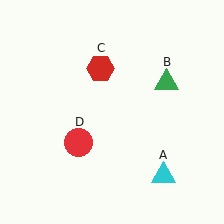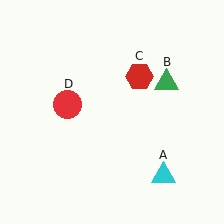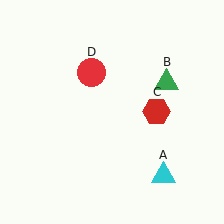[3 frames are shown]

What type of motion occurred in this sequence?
The red hexagon (object C), red circle (object D) rotated clockwise around the center of the scene.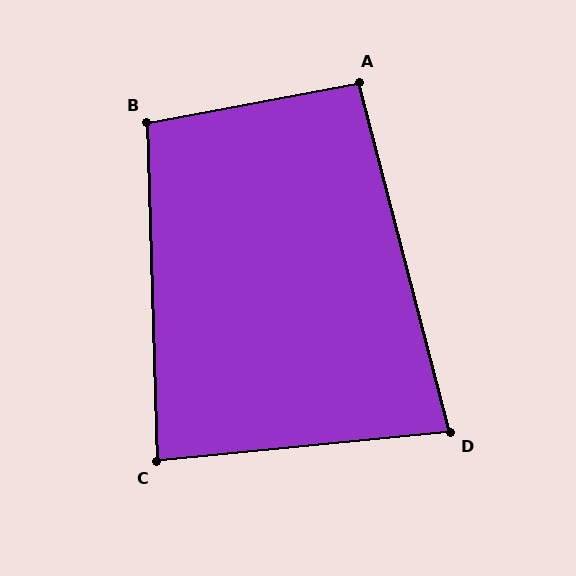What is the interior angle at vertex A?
Approximately 94 degrees (approximately right).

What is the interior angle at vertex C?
Approximately 86 degrees (approximately right).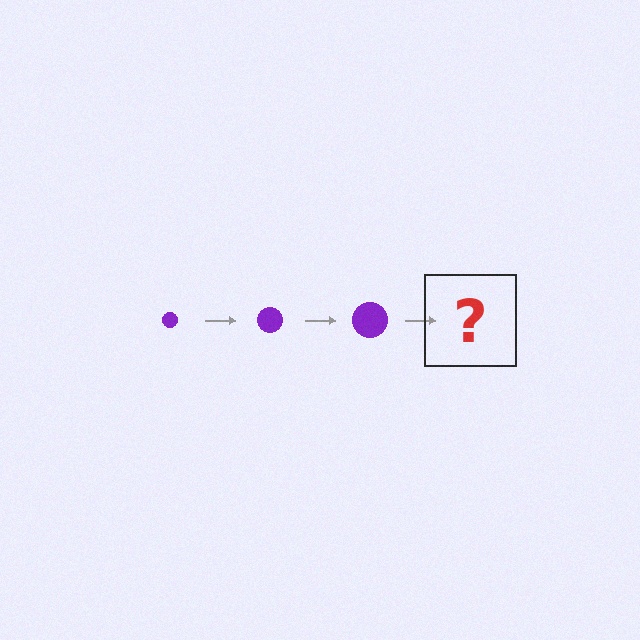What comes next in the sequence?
The next element should be a purple circle, larger than the previous one.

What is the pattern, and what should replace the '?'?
The pattern is that the circle gets progressively larger each step. The '?' should be a purple circle, larger than the previous one.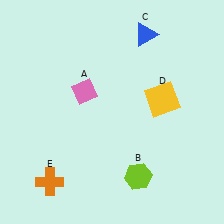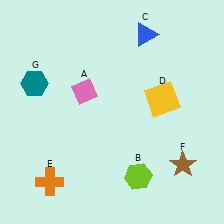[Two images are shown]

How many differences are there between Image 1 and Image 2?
There are 2 differences between the two images.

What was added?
A brown star (F), a teal hexagon (G) were added in Image 2.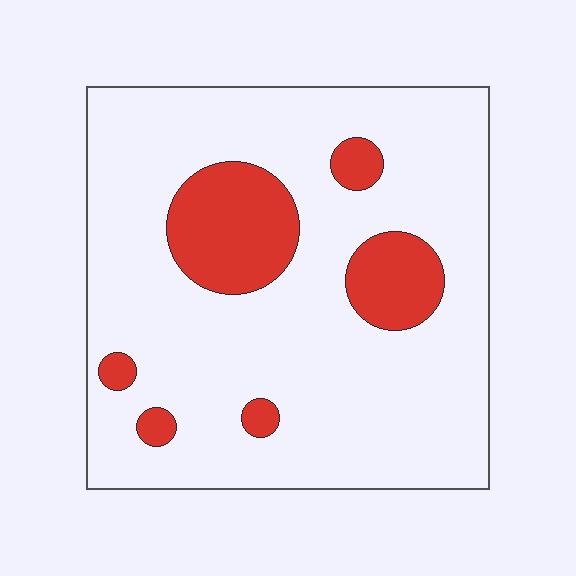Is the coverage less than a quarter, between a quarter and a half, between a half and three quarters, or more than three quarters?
Less than a quarter.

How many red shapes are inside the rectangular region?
6.